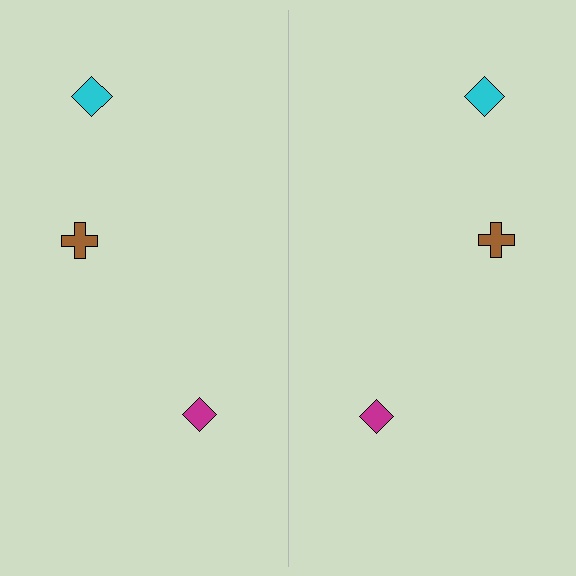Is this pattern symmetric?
Yes, this pattern has bilateral (reflection) symmetry.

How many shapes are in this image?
There are 6 shapes in this image.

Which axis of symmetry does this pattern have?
The pattern has a vertical axis of symmetry running through the center of the image.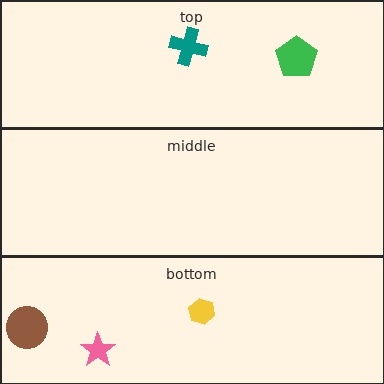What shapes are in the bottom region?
The brown circle, the yellow hexagon, the pink star.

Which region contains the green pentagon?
The top region.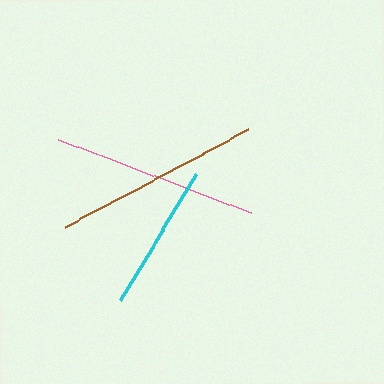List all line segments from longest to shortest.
From longest to shortest: brown, pink, cyan.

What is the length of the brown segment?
The brown segment is approximately 207 pixels long.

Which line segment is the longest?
The brown line is the longest at approximately 207 pixels.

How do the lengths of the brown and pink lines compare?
The brown and pink lines are approximately the same length.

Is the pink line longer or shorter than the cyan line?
The pink line is longer than the cyan line.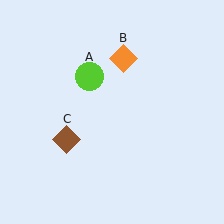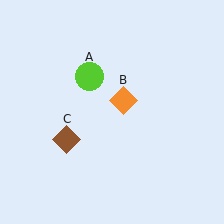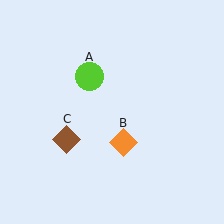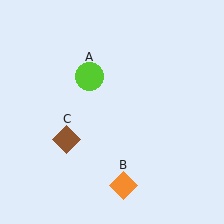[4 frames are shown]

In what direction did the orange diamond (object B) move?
The orange diamond (object B) moved down.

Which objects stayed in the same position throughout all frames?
Lime circle (object A) and brown diamond (object C) remained stationary.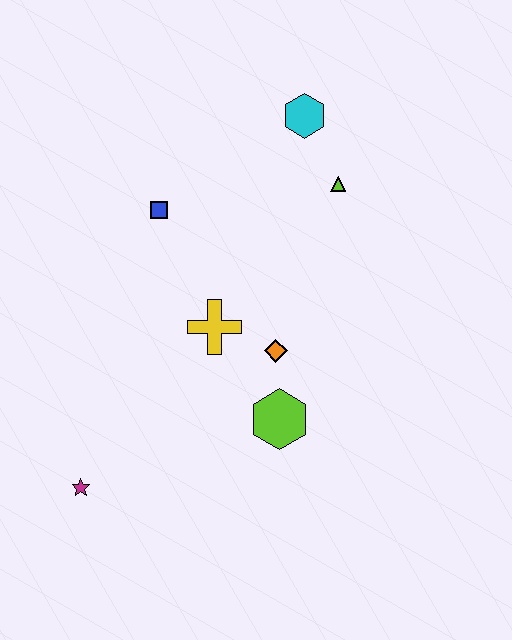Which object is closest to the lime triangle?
The cyan hexagon is closest to the lime triangle.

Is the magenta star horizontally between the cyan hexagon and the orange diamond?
No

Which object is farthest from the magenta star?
The cyan hexagon is farthest from the magenta star.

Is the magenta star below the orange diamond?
Yes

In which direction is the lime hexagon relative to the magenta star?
The lime hexagon is to the right of the magenta star.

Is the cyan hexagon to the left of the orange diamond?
No